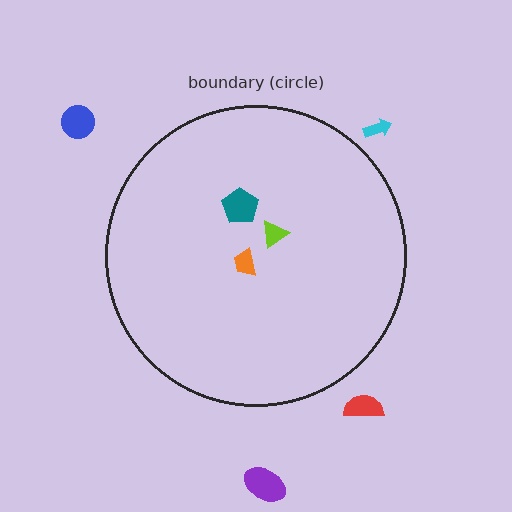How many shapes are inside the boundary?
3 inside, 4 outside.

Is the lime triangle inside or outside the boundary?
Inside.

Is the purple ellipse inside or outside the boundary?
Outside.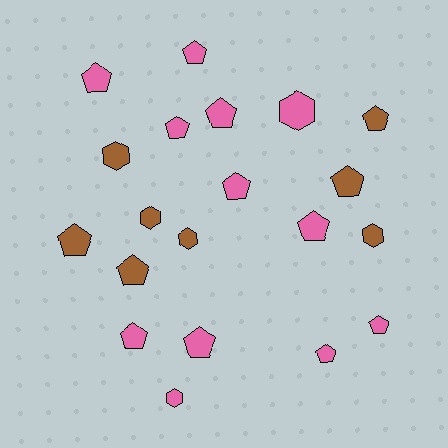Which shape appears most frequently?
Pentagon, with 14 objects.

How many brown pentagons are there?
There are 4 brown pentagons.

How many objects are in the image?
There are 20 objects.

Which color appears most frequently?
Pink, with 12 objects.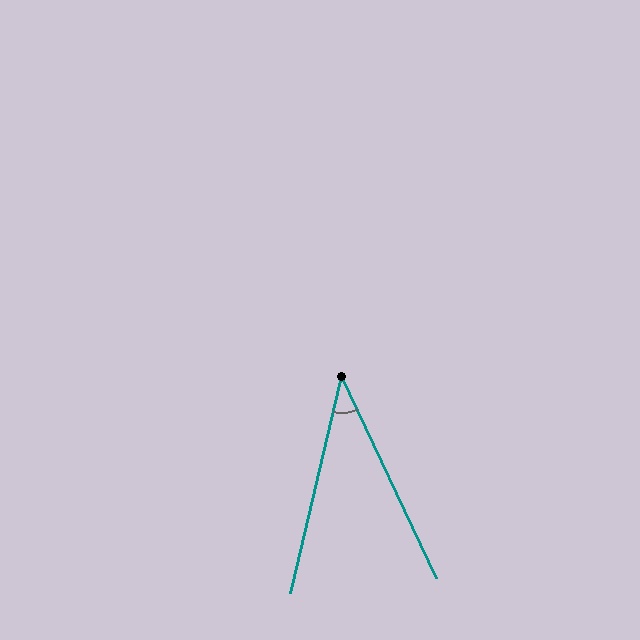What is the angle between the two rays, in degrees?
Approximately 38 degrees.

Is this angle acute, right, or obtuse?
It is acute.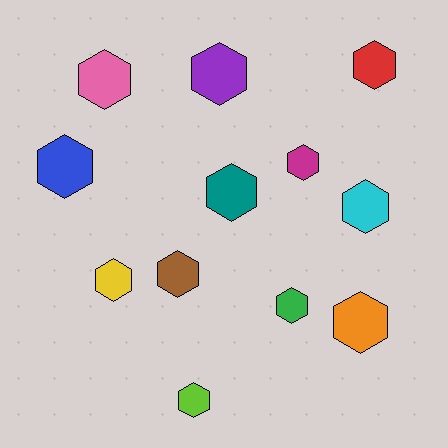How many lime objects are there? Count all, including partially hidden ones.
There is 1 lime object.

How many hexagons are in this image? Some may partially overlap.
There are 12 hexagons.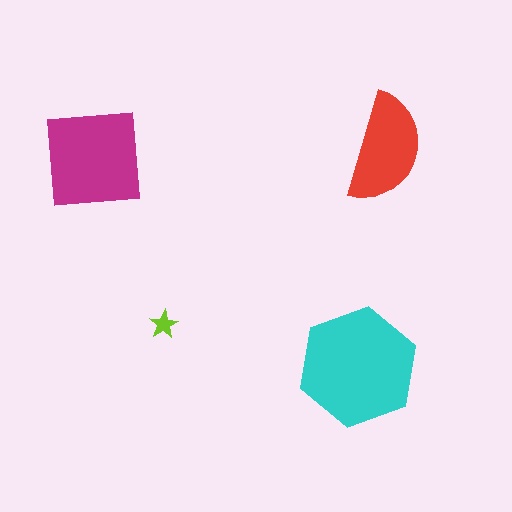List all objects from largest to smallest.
The cyan hexagon, the magenta square, the red semicircle, the lime star.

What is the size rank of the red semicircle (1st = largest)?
3rd.